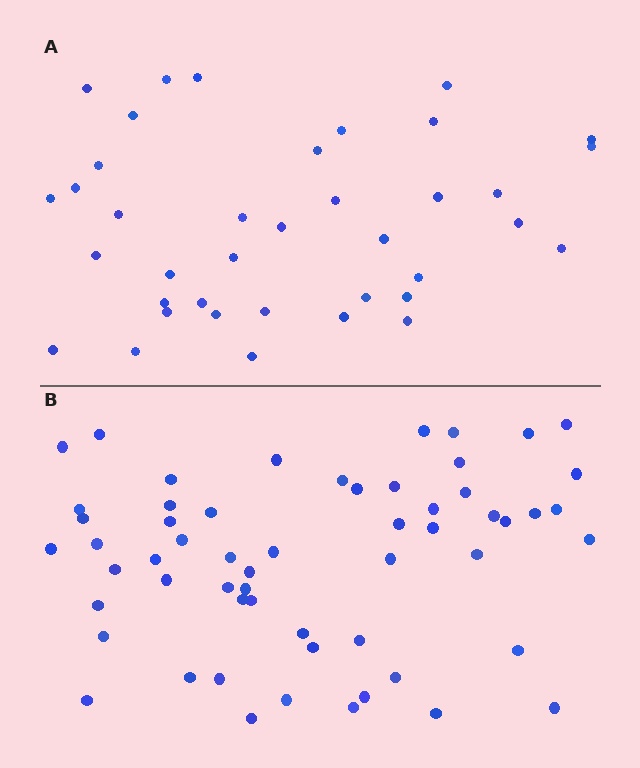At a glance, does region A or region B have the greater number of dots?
Region B (the bottom region) has more dots.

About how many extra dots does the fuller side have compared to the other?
Region B has approximately 20 more dots than region A.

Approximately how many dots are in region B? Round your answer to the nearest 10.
About 60 dots. (The exact count is 58, which rounds to 60.)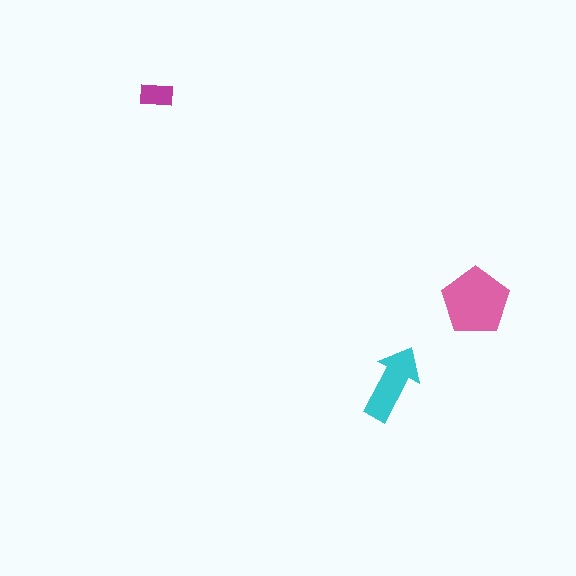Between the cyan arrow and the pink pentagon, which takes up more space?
The pink pentagon.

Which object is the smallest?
The magenta rectangle.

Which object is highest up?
The magenta rectangle is topmost.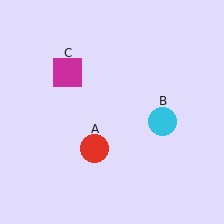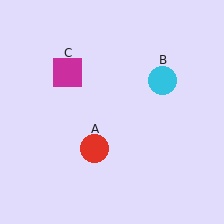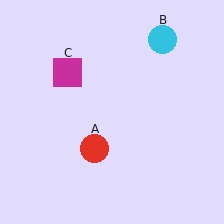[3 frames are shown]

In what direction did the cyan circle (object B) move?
The cyan circle (object B) moved up.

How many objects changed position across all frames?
1 object changed position: cyan circle (object B).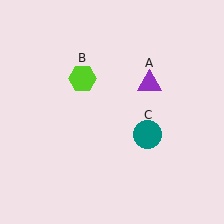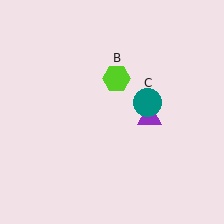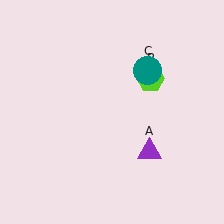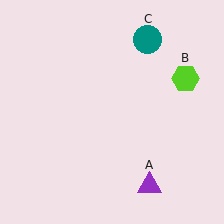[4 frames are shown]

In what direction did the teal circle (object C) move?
The teal circle (object C) moved up.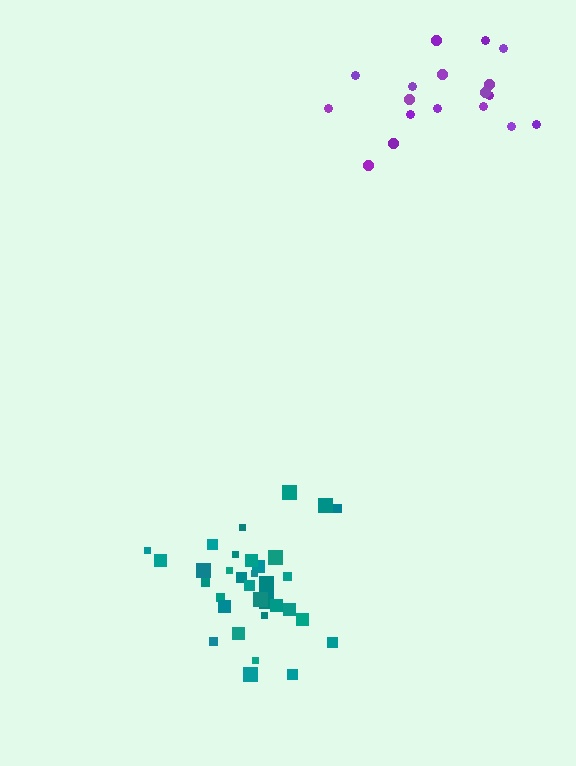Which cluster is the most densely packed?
Teal.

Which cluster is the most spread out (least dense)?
Purple.